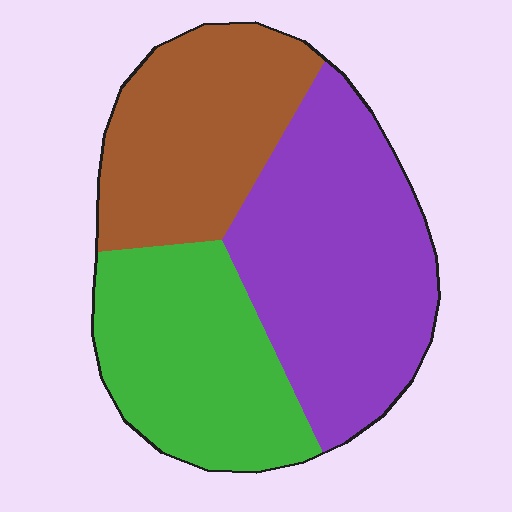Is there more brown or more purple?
Purple.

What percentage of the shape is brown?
Brown takes up between a sixth and a third of the shape.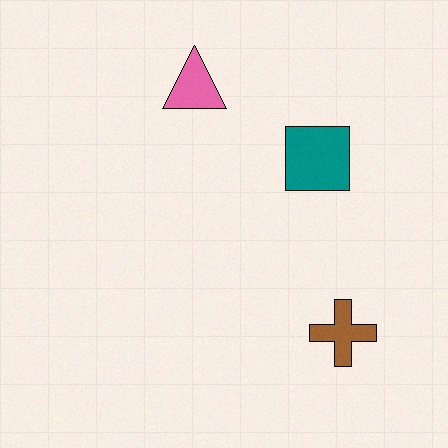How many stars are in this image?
There are no stars.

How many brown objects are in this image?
There is 1 brown object.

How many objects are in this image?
There are 3 objects.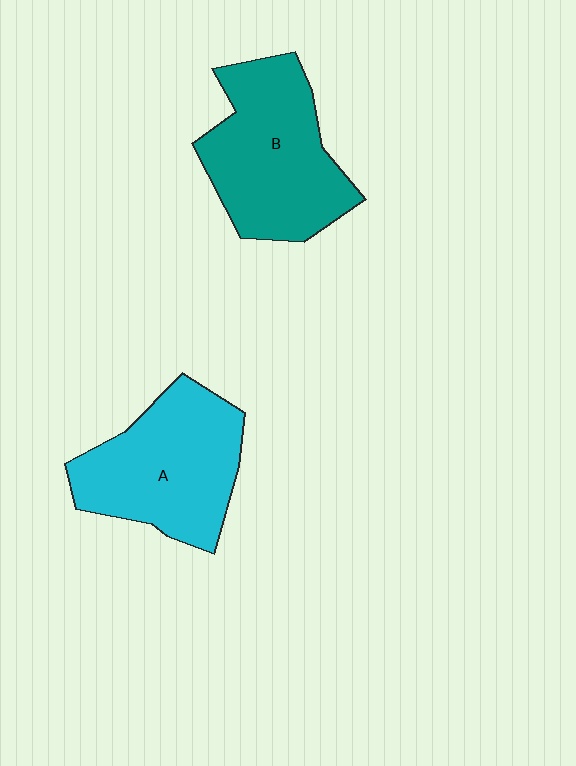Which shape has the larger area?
Shape B (teal).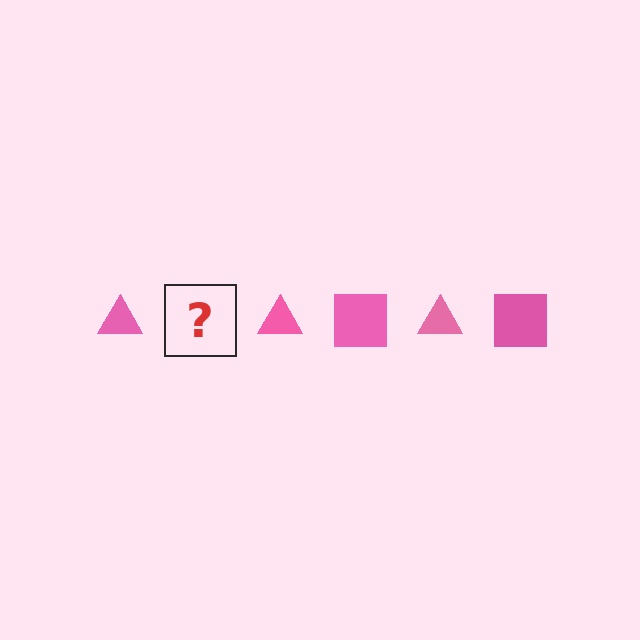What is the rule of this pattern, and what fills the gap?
The rule is that the pattern cycles through triangle, square shapes in pink. The gap should be filled with a pink square.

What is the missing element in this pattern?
The missing element is a pink square.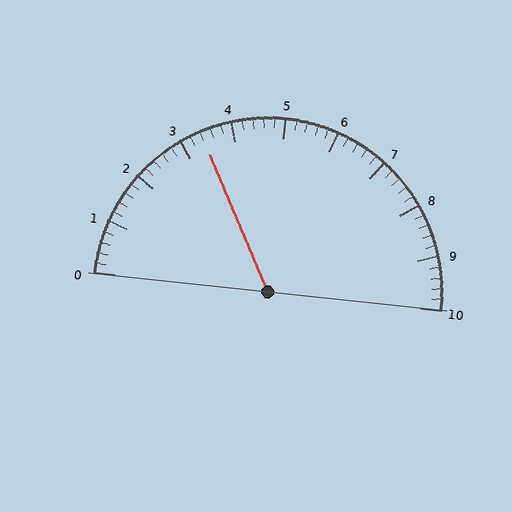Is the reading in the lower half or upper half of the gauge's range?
The reading is in the lower half of the range (0 to 10).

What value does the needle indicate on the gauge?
The needle indicates approximately 3.4.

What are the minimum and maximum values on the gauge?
The gauge ranges from 0 to 10.